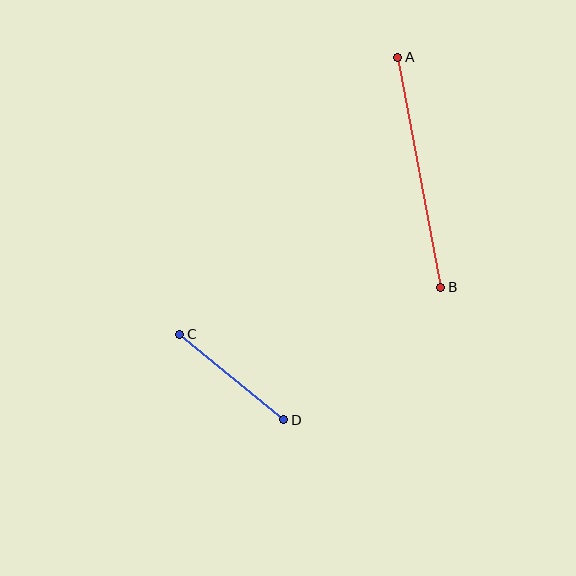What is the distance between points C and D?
The distance is approximately 135 pixels.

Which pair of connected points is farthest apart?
Points A and B are farthest apart.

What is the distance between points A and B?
The distance is approximately 234 pixels.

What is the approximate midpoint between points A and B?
The midpoint is at approximately (419, 172) pixels.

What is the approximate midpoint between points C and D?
The midpoint is at approximately (232, 377) pixels.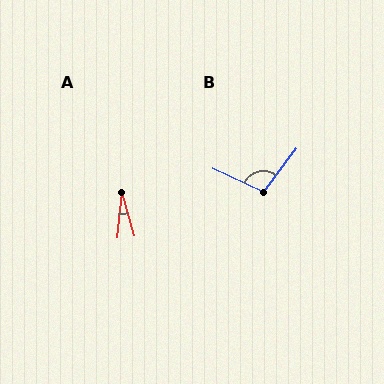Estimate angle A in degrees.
Approximately 22 degrees.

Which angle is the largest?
B, at approximately 102 degrees.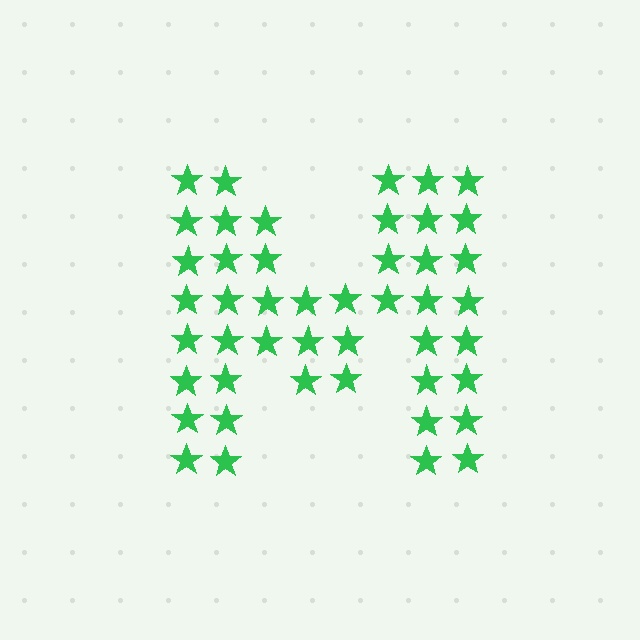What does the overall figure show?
The overall figure shows the letter M.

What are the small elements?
The small elements are stars.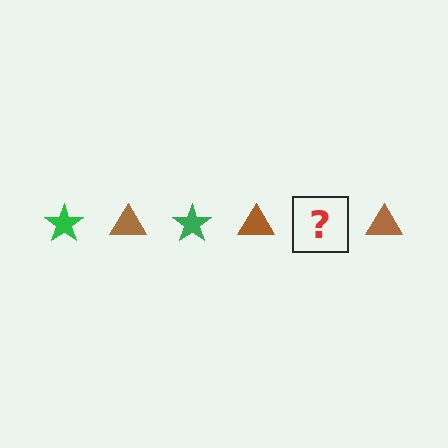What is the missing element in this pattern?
The missing element is a green star.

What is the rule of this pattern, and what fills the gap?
The rule is that the pattern alternates between green star and brown triangle. The gap should be filled with a green star.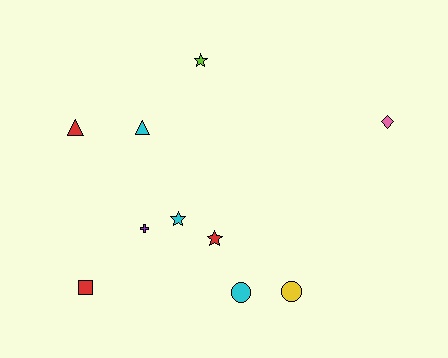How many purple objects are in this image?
There is 1 purple object.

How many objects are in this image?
There are 10 objects.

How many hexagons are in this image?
There are no hexagons.